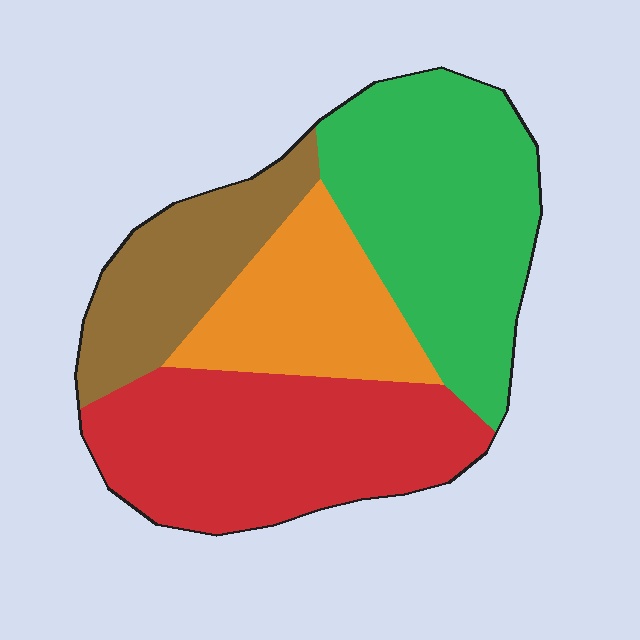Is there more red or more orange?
Red.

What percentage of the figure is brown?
Brown takes up about one sixth (1/6) of the figure.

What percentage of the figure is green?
Green covers about 35% of the figure.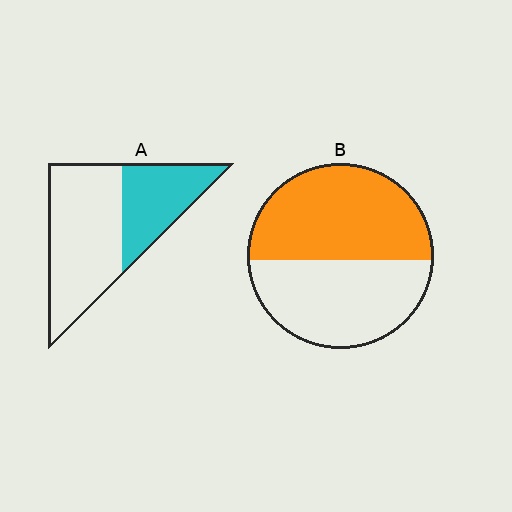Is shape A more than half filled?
No.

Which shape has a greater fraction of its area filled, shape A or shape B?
Shape B.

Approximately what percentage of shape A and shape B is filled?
A is approximately 35% and B is approximately 55%.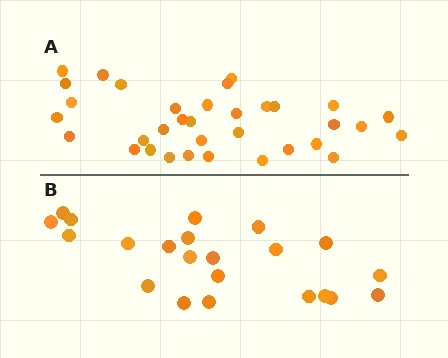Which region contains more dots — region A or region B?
Region A (the top region) has more dots.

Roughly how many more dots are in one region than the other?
Region A has roughly 12 or so more dots than region B.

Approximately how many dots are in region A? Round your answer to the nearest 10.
About 30 dots. (The exact count is 34, which rounds to 30.)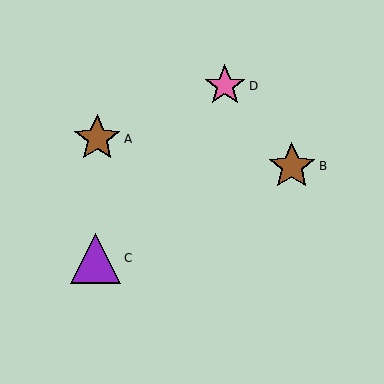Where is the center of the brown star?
The center of the brown star is at (292, 166).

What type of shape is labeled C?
Shape C is a purple triangle.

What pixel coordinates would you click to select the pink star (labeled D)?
Click at (225, 86) to select the pink star D.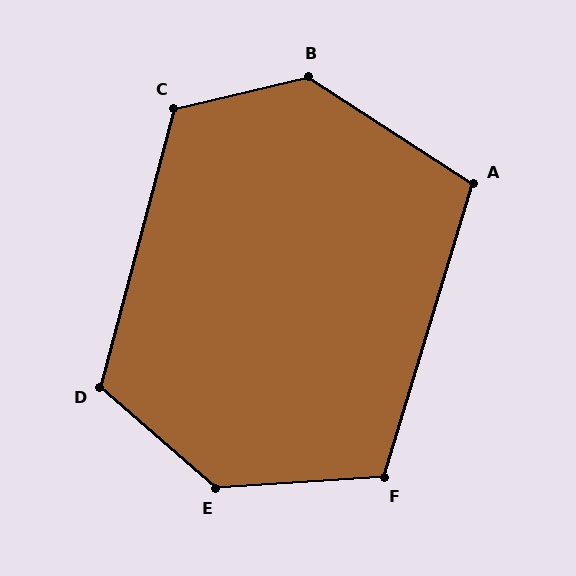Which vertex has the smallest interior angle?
A, at approximately 106 degrees.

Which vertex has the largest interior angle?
E, at approximately 135 degrees.